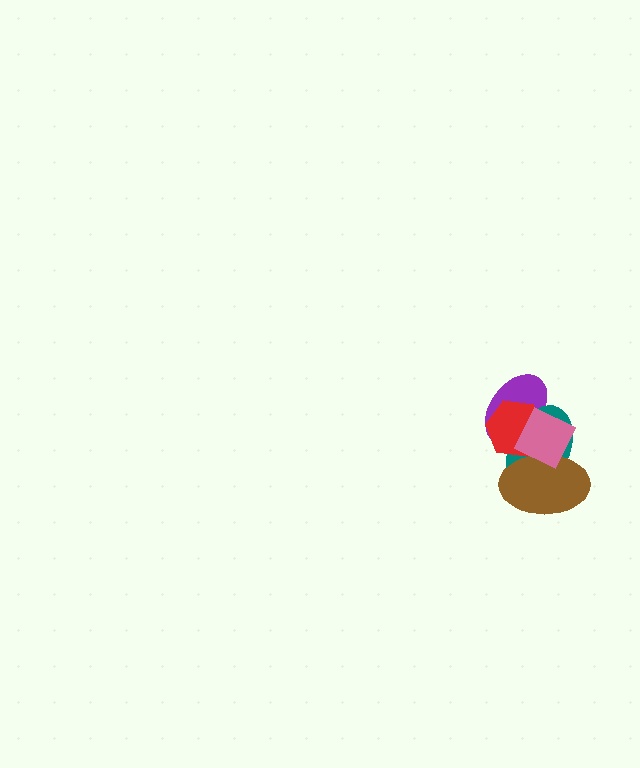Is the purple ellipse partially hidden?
Yes, it is partially covered by another shape.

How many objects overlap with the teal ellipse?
4 objects overlap with the teal ellipse.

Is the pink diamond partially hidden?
No, no other shape covers it.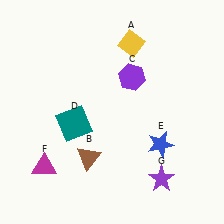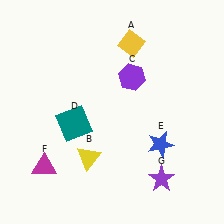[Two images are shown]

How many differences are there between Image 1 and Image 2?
There is 1 difference between the two images.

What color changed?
The triangle (B) changed from brown in Image 1 to yellow in Image 2.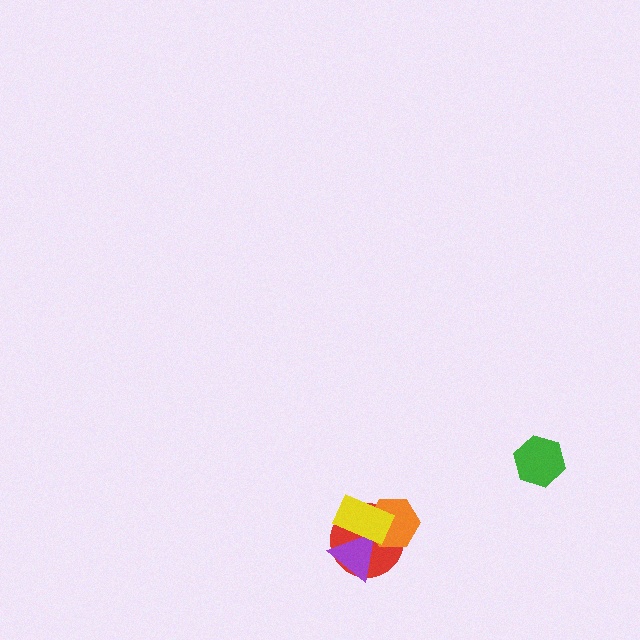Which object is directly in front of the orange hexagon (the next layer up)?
The purple triangle is directly in front of the orange hexagon.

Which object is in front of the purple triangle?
The yellow rectangle is in front of the purple triangle.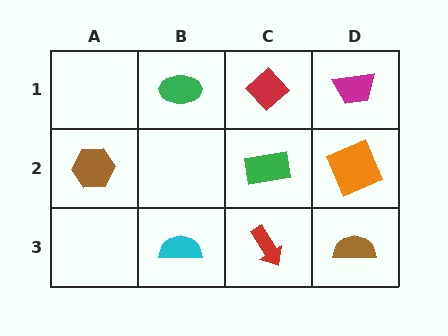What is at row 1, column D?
A magenta trapezoid.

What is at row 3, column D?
A brown semicircle.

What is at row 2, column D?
An orange square.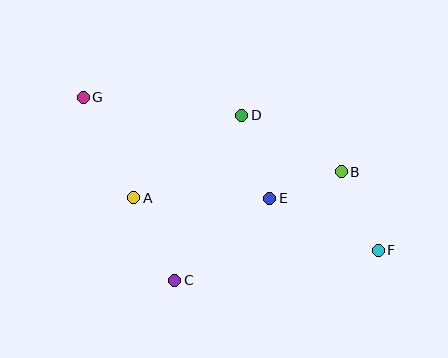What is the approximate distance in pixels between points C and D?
The distance between C and D is approximately 178 pixels.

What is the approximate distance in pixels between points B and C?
The distance between B and C is approximately 199 pixels.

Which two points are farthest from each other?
Points F and G are farthest from each other.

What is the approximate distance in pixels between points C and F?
The distance between C and F is approximately 206 pixels.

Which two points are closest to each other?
Points B and E are closest to each other.